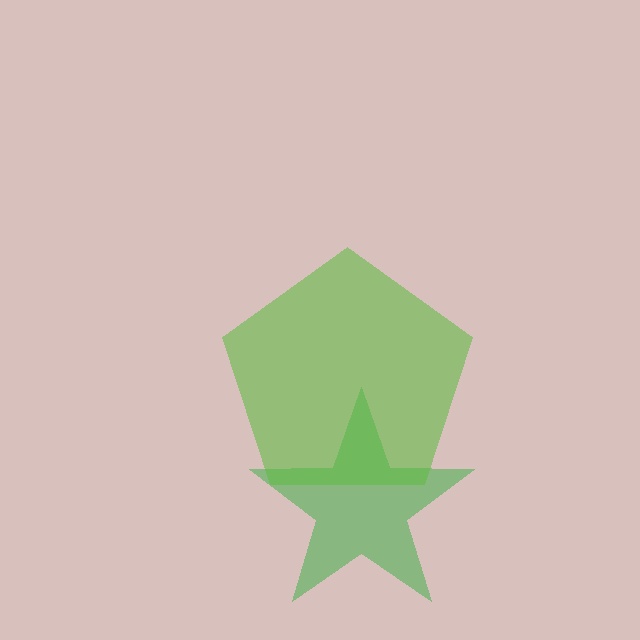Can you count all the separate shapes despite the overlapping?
Yes, there are 2 separate shapes.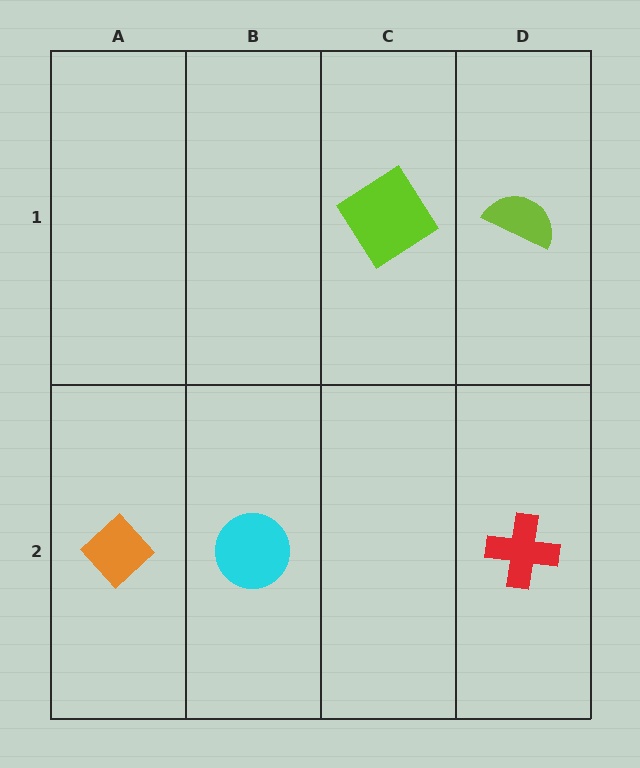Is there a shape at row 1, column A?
No, that cell is empty.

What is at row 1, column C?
A lime diamond.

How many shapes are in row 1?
2 shapes.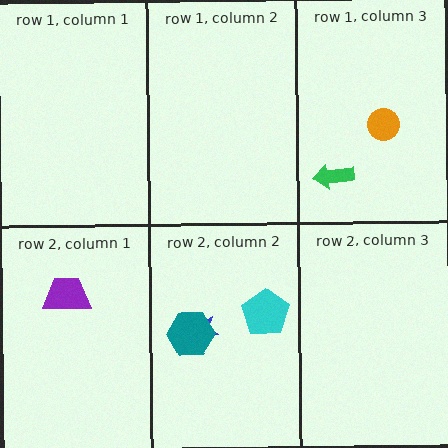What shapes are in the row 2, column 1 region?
The purple trapezoid.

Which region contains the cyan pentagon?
The row 2, column 2 region.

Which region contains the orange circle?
The row 1, column 3 region.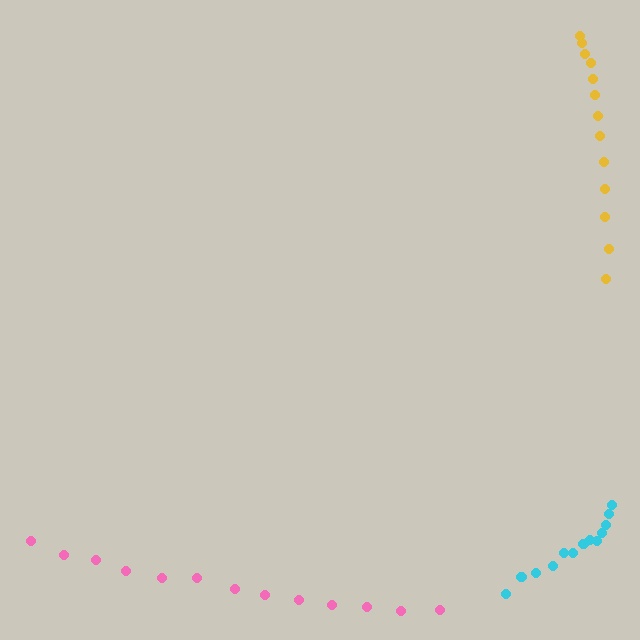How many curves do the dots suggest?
There are 3 distinct paths.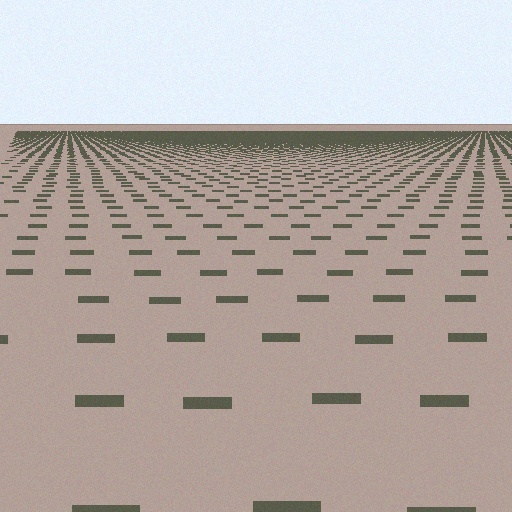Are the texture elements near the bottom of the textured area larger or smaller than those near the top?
Larger. Near the bottom, elements are closer to the viewer and appear at a bigger on-screen size.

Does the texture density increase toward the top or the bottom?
Density increases toward the top.